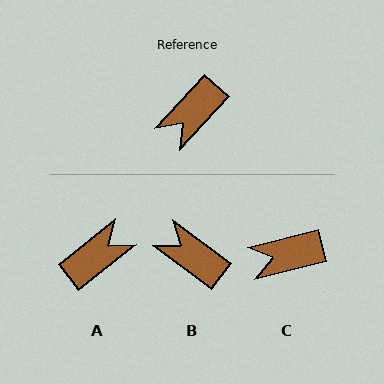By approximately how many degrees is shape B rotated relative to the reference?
Approximately 84 degrees clockwise.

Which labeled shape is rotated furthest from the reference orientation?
A, about 171 degrees away.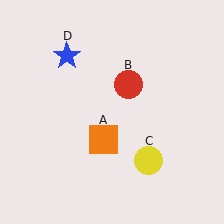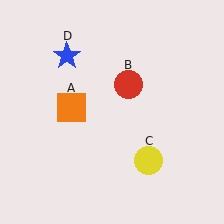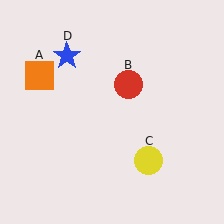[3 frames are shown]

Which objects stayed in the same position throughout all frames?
Red circle (object B) and yellow circle (object C) and blue star (object D) remained stationary.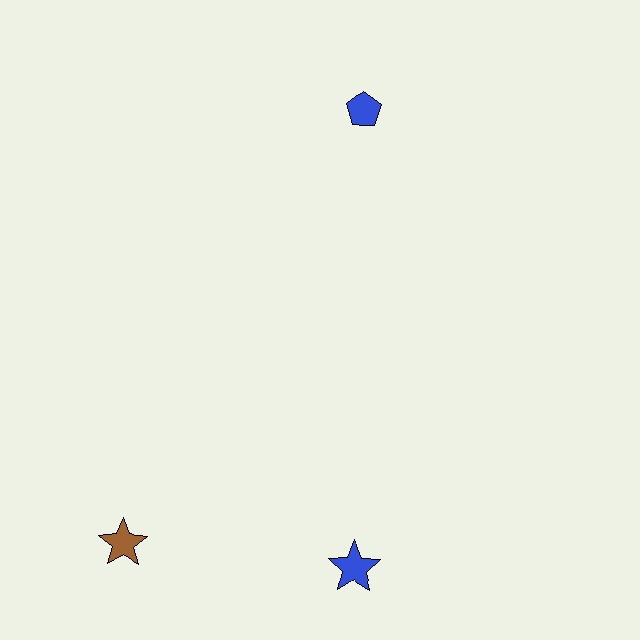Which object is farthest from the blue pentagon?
The brown star is farthest from the blue pentagon.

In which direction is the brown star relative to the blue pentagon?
The brown star is below the blue pentagon.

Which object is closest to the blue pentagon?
The blue star is closest to the blue pentagon.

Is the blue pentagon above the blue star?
Yes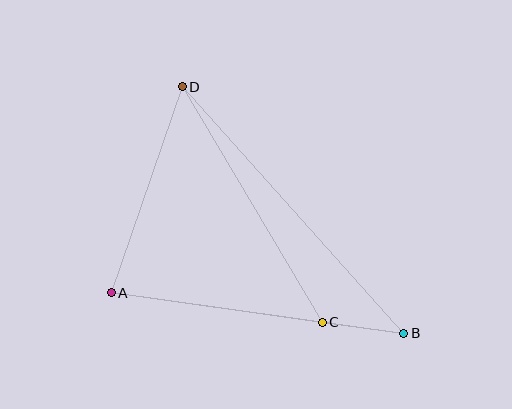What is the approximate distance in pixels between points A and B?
The distance between A and B is approximately 295 pixels.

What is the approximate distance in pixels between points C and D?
The distance between C and D is approximately 274 pixels.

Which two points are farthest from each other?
Points B and D are farthest from each other.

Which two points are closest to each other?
Points B and C are closest to each other.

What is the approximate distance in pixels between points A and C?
The distance between A and C is approximately 213 pixels.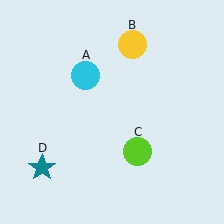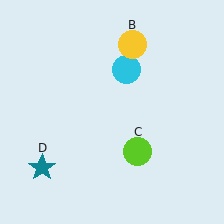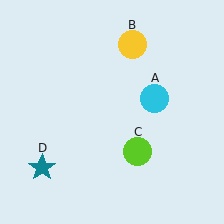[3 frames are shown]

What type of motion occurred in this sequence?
The cyan circle (object A) rotated clockwise around the center of the scene.